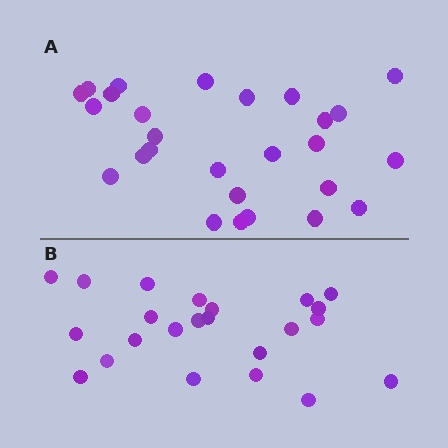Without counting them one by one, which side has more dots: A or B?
Region A (the top region) has more dots.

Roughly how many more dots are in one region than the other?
Region A has about 4 more dots than region B.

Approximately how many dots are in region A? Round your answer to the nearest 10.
About 30 dots. (The exact count is 27, which rounds to 30.)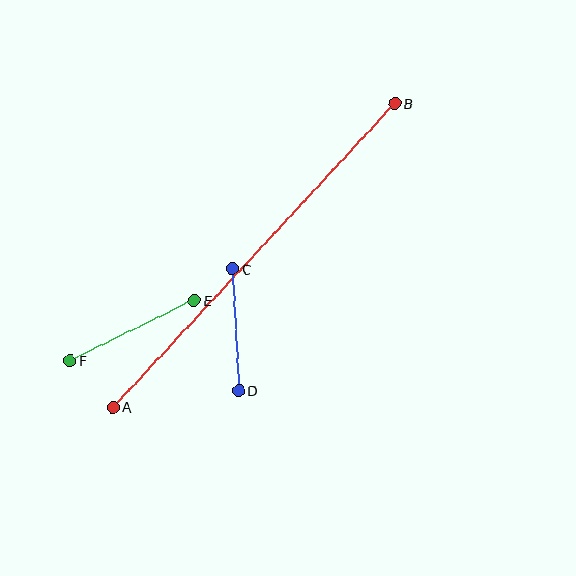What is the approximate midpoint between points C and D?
The midpoint is at approximately (236, 330) pixels.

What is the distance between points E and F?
The distance is approximately 138 pixels.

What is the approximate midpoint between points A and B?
The midpoint is at approximately (254, 255) pixels.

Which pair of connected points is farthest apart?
Points A and B are farthest apart.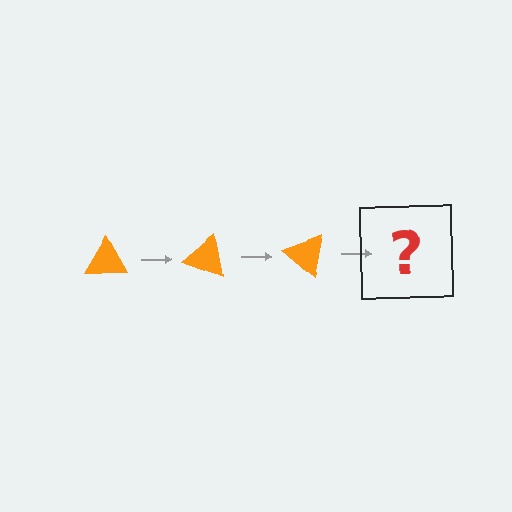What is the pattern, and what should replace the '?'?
The pattern is that the triangle rotates 20 degrees each step. The '?' should be an orange triangle rotated 60 degrees.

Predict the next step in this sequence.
The next step is an orange triangle rotated 60 degrees.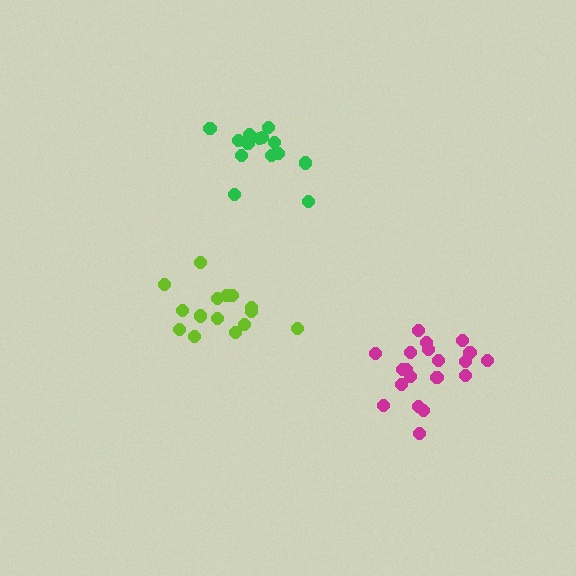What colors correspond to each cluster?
The clusters are colored: lime, magenta, green.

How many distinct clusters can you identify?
There are 3 distinct clusters.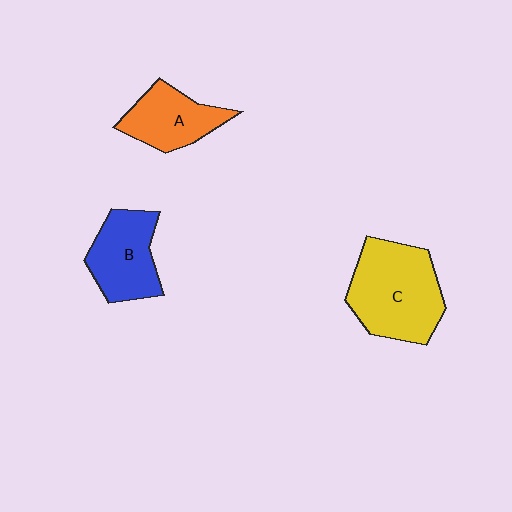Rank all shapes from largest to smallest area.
From largest to smallest: C (yellow), B (blue), A (orange).